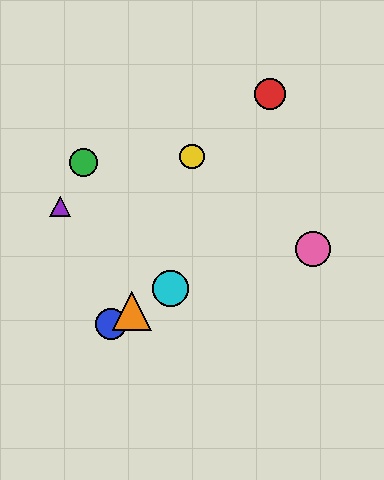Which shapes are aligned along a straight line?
The blue circle, the orange triangle, the cyan circle are aligned along a straight line.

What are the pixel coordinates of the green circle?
The green circle is at (83, 163).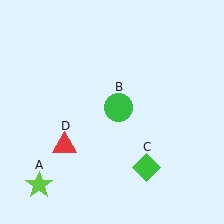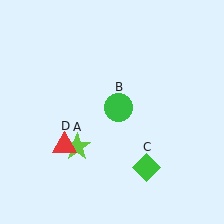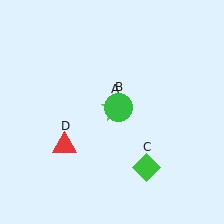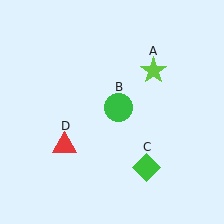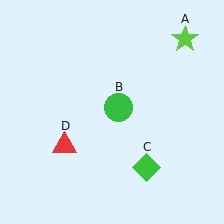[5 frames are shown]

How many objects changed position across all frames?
1 object changed position: lime star (object A).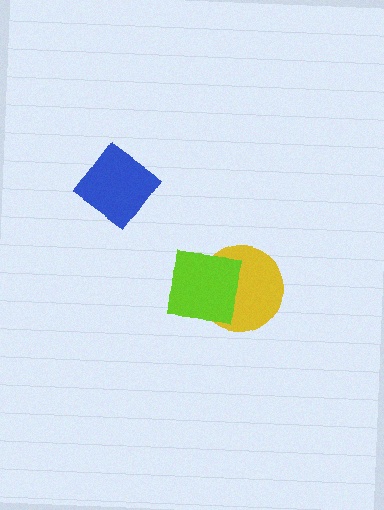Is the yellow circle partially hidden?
Yes, it is partially covered by another shape.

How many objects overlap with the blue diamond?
0 objects overlap with the blue diamond.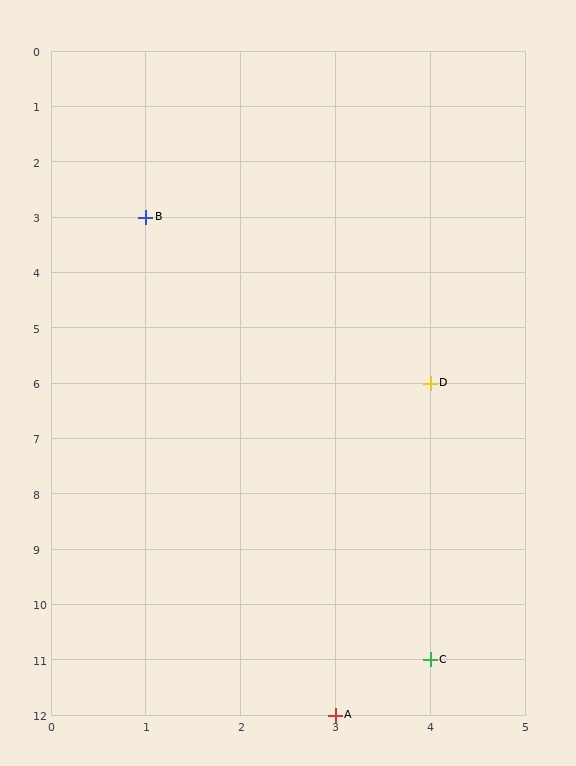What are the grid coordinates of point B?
Point B is at grid coordinates (1, 3).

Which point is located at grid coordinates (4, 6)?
Point D is at (4, 6).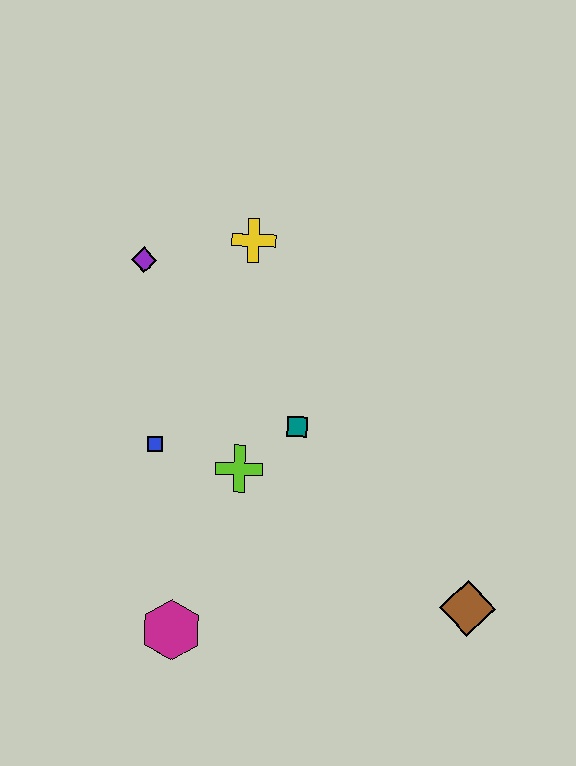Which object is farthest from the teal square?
The brown diamond is farthest from the teal square.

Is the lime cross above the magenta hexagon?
Yes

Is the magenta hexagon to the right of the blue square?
Yes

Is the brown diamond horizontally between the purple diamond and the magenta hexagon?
No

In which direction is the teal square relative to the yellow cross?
The teal square is below the yellow cross.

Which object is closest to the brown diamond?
The teal square is closest to the brown diamond.